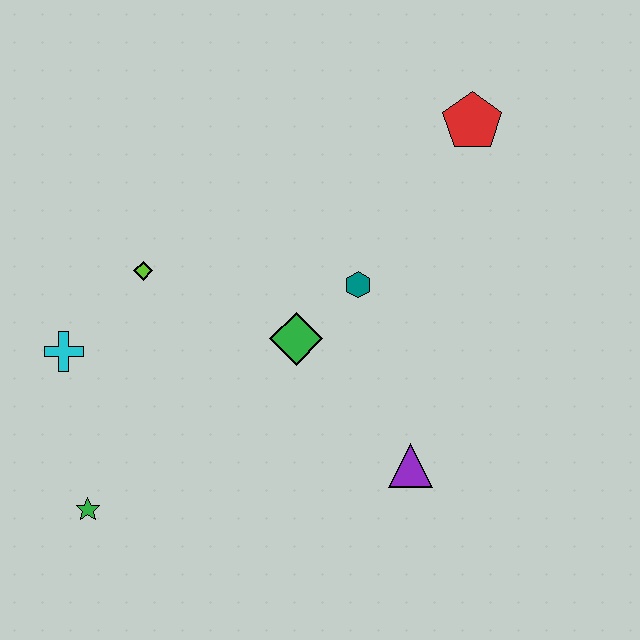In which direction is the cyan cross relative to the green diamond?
The cyan cross is to the left of the green diamond.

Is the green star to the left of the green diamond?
Yes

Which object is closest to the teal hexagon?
The green diamond is closest to the teal hexagon.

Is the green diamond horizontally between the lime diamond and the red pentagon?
Yes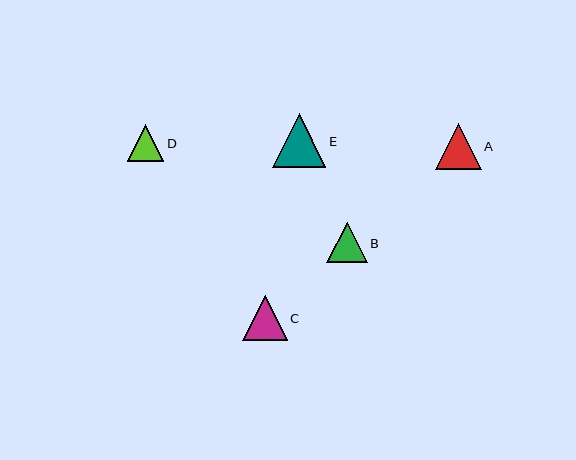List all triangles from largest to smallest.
From largest to smallest: E, A, C, B, D.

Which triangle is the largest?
Triangle E is the largest with a size of approximately 53 pixels.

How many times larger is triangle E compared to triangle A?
Triangle E is approximately 1.2 times the size of triangle A.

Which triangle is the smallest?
Triangle D is the smallest with a size of approximately 36 pixels.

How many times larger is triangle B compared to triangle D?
Triangle B is approximately 1.1 times the size of triangle D.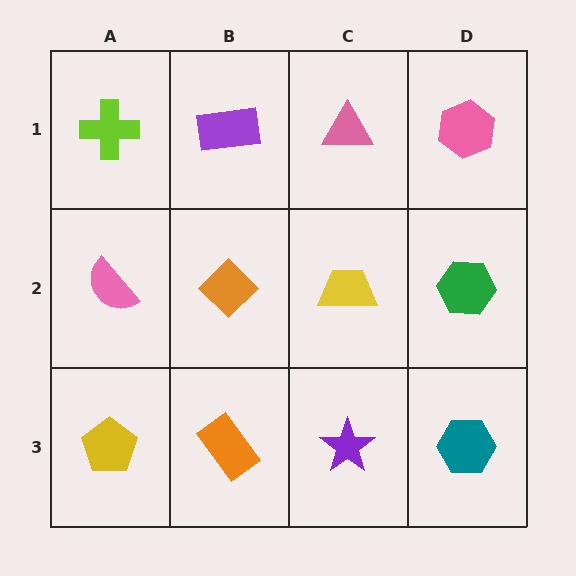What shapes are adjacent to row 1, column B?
An orange diamond (row 2, column B), a lime cross (row 1, column A), a pink triangle (row 1, column C).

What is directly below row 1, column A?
A pink semicircle.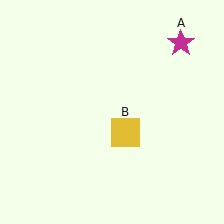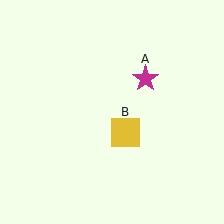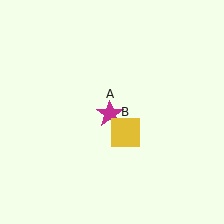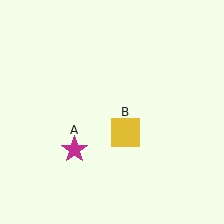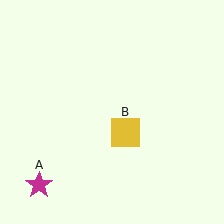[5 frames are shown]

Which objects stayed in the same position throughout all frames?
Yellow square (object B) remained stationary.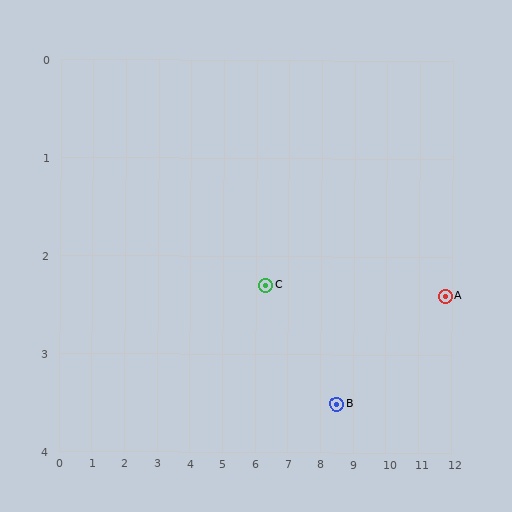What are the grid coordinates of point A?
Point A is at approximately (11.8, 2.4).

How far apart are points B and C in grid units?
Points B and C are about 2.5 grid units apart.